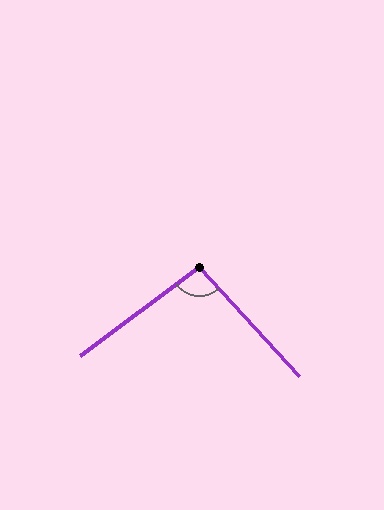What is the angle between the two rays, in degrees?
Approximately 95 degrees.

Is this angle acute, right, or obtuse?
It is obtuse.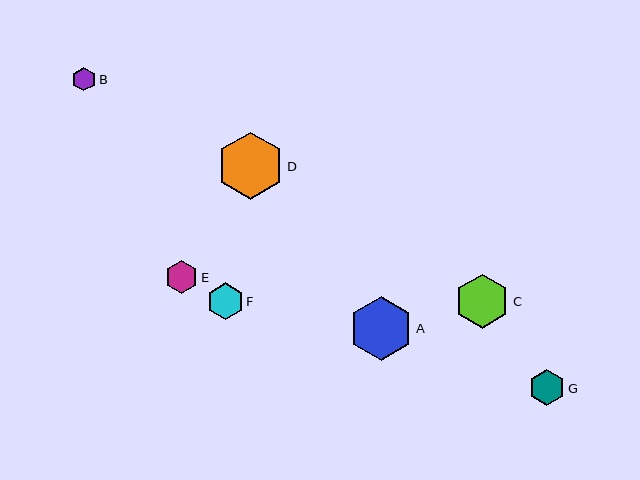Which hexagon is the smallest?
Hexagon B is the smallest with a size of approximately 23 pixels.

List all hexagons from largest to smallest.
From largest to smallest: D, A, C, F, G, E, B.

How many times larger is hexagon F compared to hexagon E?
Hexagon F is approximately 1.1 times the size of hexagon E.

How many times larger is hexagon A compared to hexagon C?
Hexagon A is approximately 1.2 times the size of hexagon C.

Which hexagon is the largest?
Hexagon D is the largest with a size of approximately 68 pixels.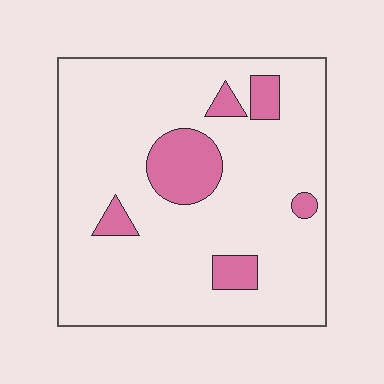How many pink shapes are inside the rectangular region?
6.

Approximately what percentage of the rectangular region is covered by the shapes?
Approximately 15%.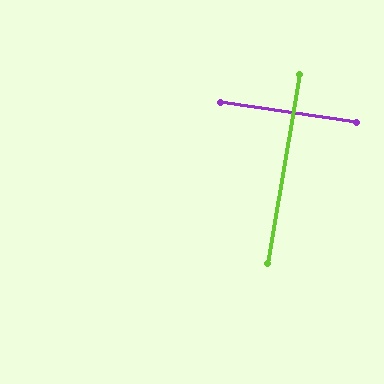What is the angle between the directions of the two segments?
Approximately 89 degrees.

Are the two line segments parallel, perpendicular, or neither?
Perpendicular — they meet at approximately 89°.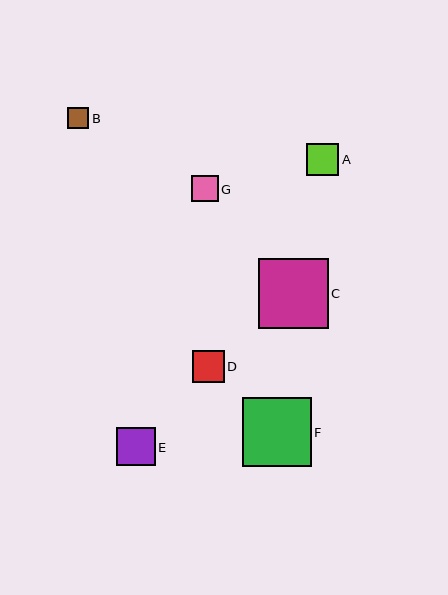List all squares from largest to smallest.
From largest to smallest: C, F, E, A, D, G, B.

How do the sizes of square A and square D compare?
Square A and square D are approximately the same size.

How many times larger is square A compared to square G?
Square A is approximately 1.2 times the size of square G.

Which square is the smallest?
Square B is the smallest with a size of approximately 21 pixels.